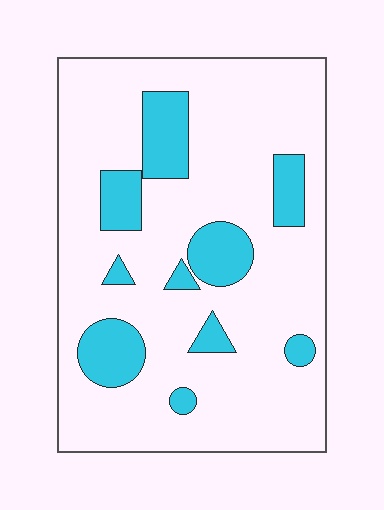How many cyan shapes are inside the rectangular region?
10.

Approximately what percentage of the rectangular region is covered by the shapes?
Approximately 20%.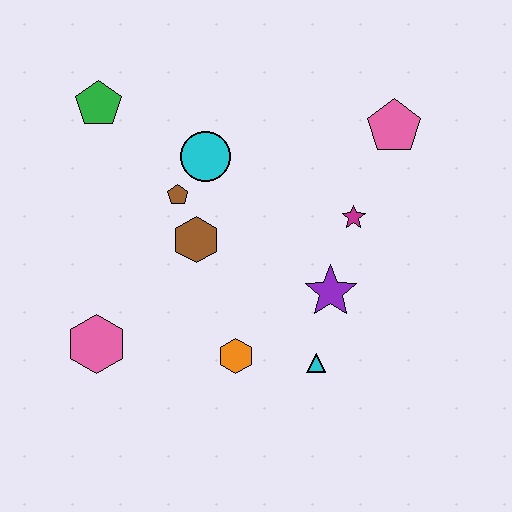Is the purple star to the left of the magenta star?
Yes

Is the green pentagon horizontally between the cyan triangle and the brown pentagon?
No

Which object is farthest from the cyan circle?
The cyan triangle is farthest from the cyan circle.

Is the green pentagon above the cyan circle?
Yes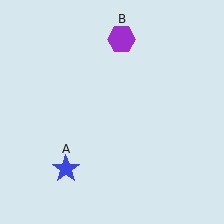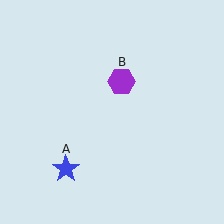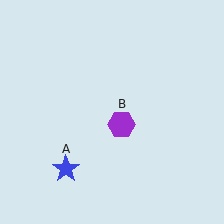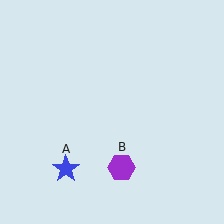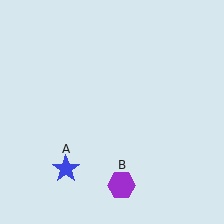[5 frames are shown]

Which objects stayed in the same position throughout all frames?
Blue star (object A) remained stationary.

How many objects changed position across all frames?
1 object changed position: purple hexagon (object B).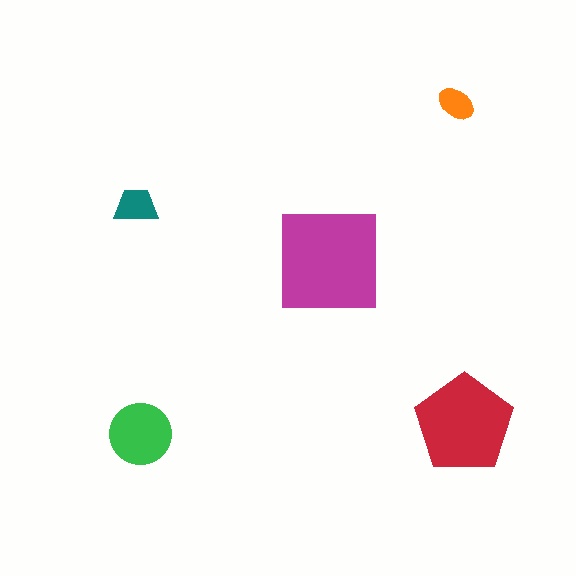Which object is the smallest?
The orange ellipse.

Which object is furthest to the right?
The red pentagon is rightmost.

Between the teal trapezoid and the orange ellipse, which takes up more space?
The teal trapezoid.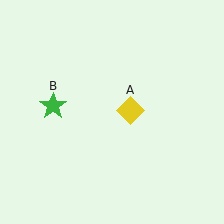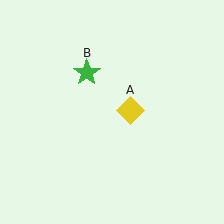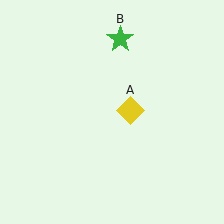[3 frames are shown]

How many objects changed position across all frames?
1 object changed position: green star (object B).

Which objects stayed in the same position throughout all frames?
Yellow diamond (object A) remained stationary.